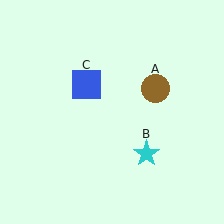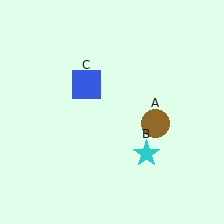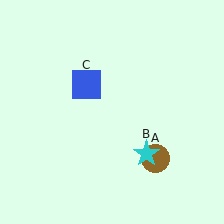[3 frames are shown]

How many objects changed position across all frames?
1 object changed position: brown circle (object A).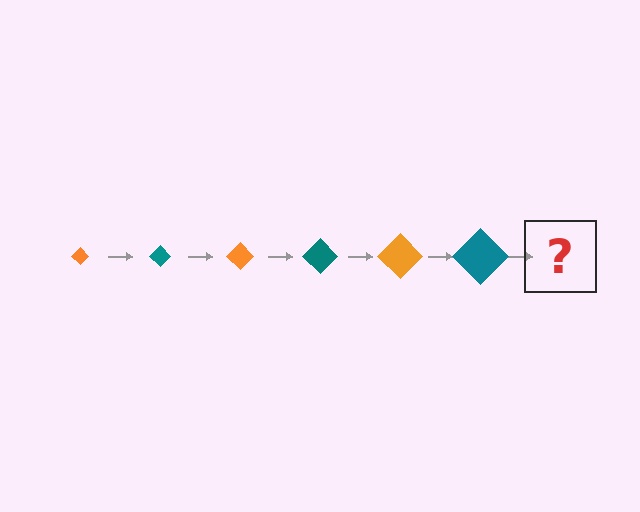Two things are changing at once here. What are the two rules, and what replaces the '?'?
The two rules are that the diamond grows larger each step and the color cycles through orange and teal. The '?' should be an orange diamond, larger than the previous one.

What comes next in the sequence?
The next element should be an orange diamond, larger than the previous one.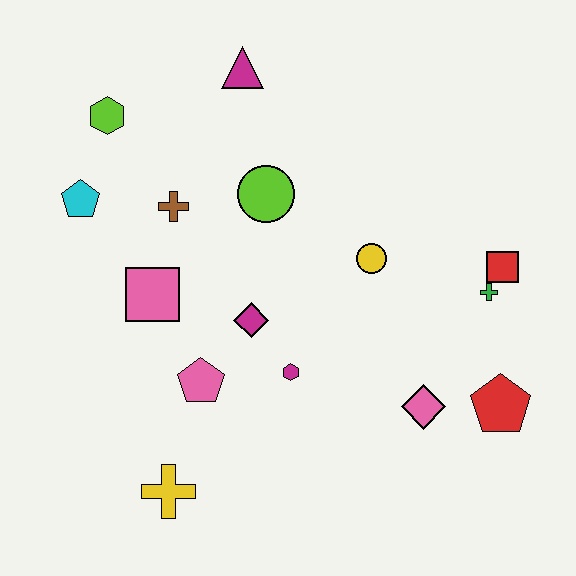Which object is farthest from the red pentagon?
The lime hexagon is farthest from the red pentagon.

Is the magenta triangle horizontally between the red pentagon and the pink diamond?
No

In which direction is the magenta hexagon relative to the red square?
The magenta hexagon is to the left of the red square.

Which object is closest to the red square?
The green cross is closest to the red square.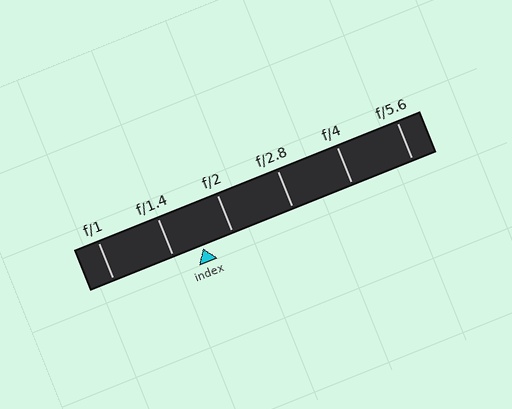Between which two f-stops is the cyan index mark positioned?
The index mark is between f/1.4 and f/2.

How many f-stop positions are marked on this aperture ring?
There are 6 f-stop positions marked.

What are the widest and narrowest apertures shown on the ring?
The widest aperture shown is f/1 and the narrowest is f/5.6.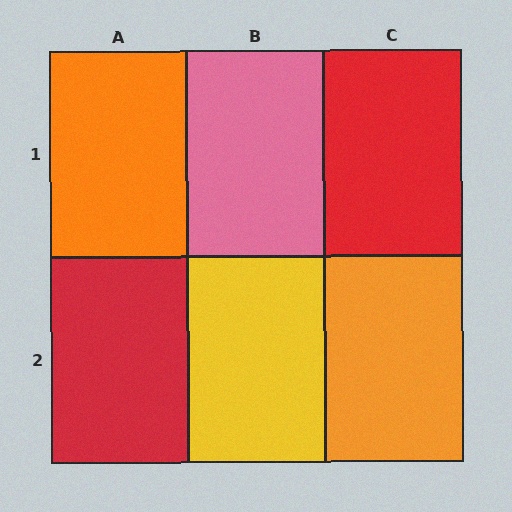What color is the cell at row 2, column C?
Orange.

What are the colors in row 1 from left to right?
Orange, pink, red.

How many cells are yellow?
1 cell is yellow.